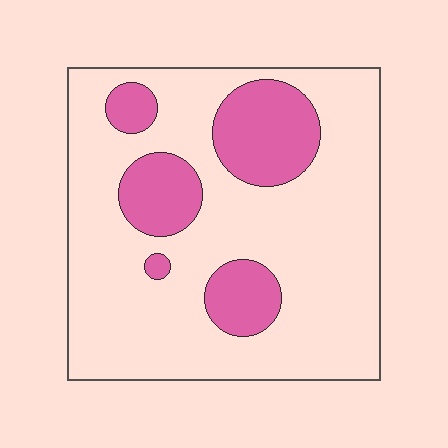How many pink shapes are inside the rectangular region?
5.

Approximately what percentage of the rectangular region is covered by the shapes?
Approximately 25%.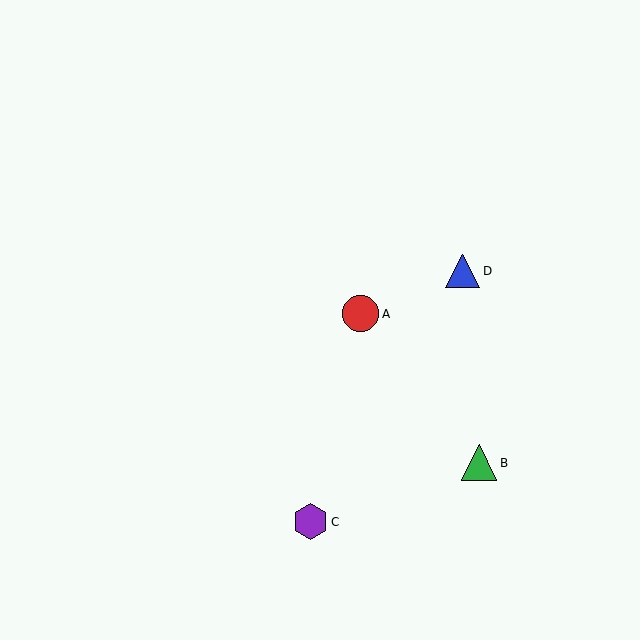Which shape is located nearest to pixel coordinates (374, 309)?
The red circle (labeled A) at (361, 314) is nearest to that location.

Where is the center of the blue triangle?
The center of the blue triangle is at (463, 271).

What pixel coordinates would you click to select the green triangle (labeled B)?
Click at (479, 463) to select the green triangle B.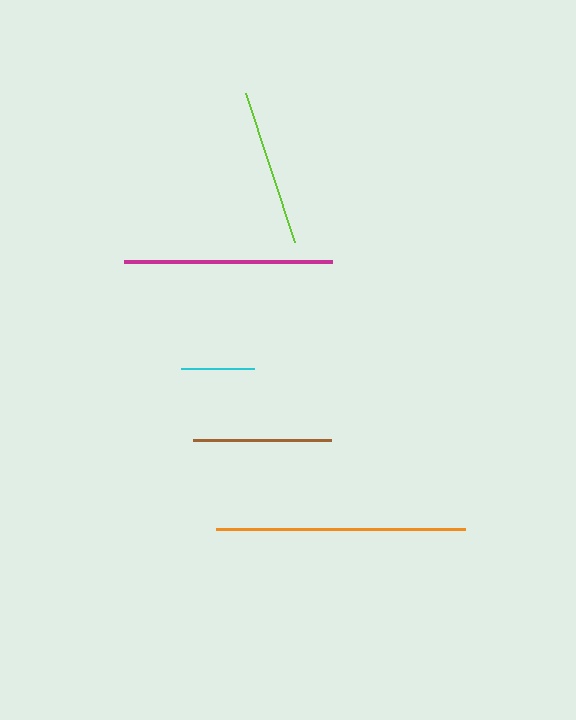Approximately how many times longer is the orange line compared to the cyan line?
The orange line is approximately 3.4 times the length of the cyan line.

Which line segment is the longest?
The orange line is the longest at approximately 249 pixels.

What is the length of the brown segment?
The brown segment is approximately 138 pixels long.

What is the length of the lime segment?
The lime segment is approximately 157 pixels long.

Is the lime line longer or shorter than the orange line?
The orange line is longer than the lime line.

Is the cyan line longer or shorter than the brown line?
The brown line is longer than the cyan line.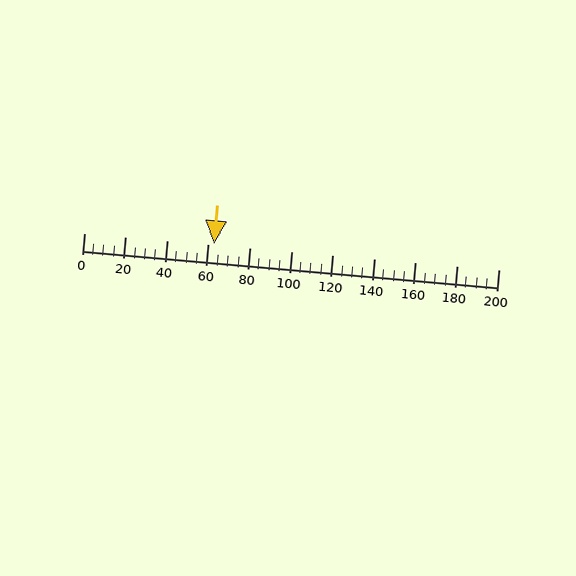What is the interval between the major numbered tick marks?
The major tick marks are spaced 20 units apart.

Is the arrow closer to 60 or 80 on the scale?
The arrow is closer to 60.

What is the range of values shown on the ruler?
The ruler shows values from 0 to 200.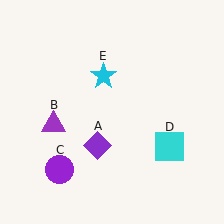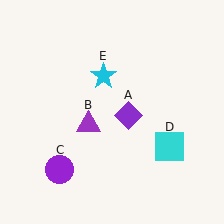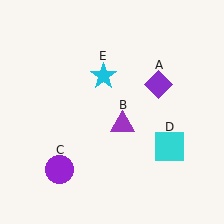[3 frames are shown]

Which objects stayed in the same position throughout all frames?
Purple circle (object C) and cyan square (object D) and cyan star (object E) remained stationary.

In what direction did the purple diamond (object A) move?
The purple diamond (object A) moved up and to the right.